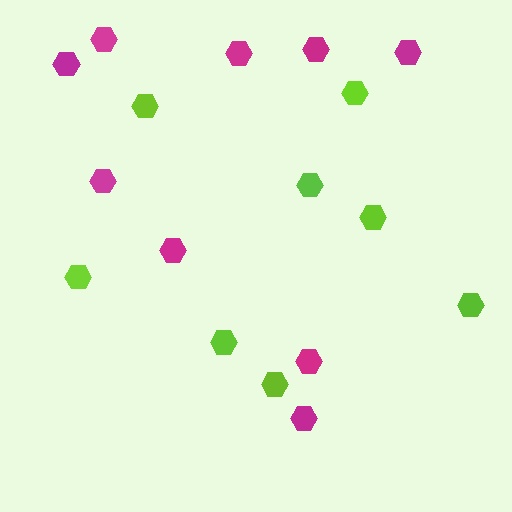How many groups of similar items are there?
There are 2 groups: one group of lime hexagons (8) and one group of magenta hexagons (9).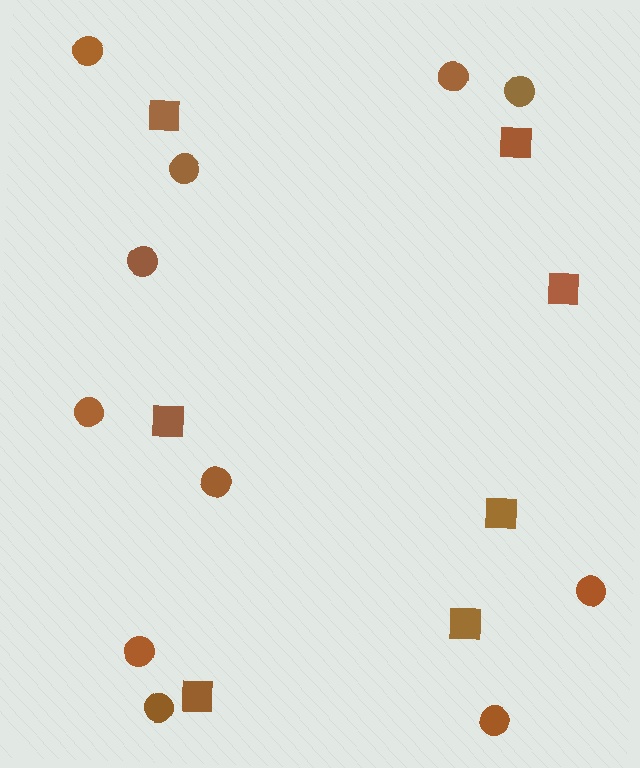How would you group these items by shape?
There are 2 groups: one group of squares (7) and one group of circles (11).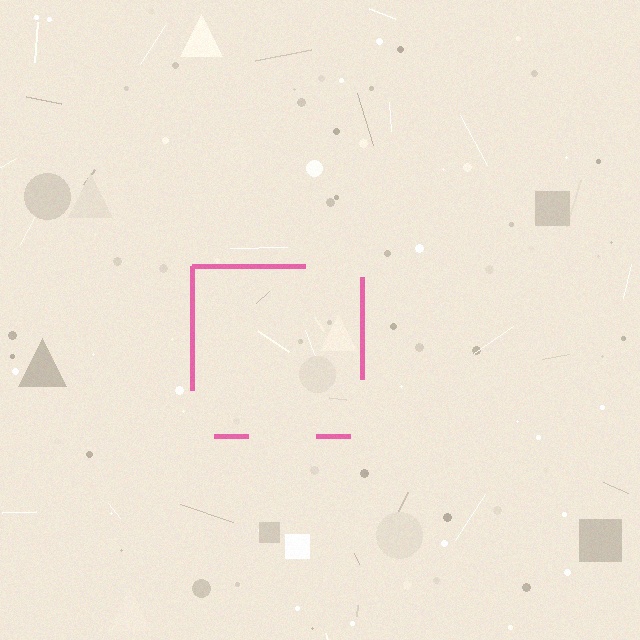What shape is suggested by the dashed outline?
The dashed outline suggests a square.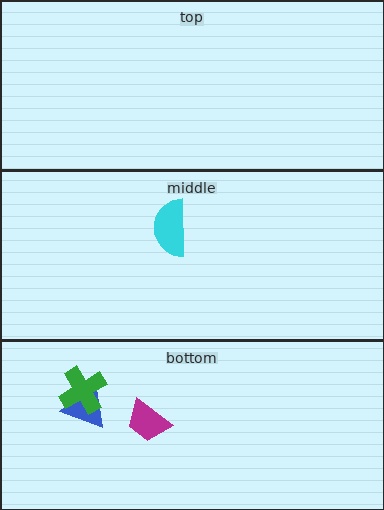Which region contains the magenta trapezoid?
The bottom region.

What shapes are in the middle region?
The cyan semicircle.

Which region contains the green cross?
The bottom region.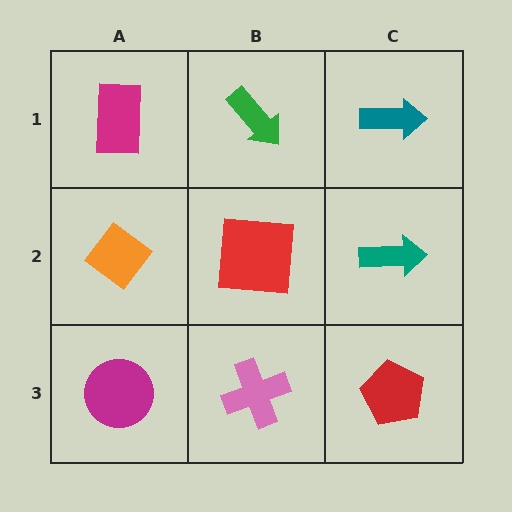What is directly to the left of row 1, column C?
A green arrow.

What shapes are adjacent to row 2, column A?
A magenta rectangle (row 1, column A), a magenta circle (row 3, column A), a red square (row 2, column B).